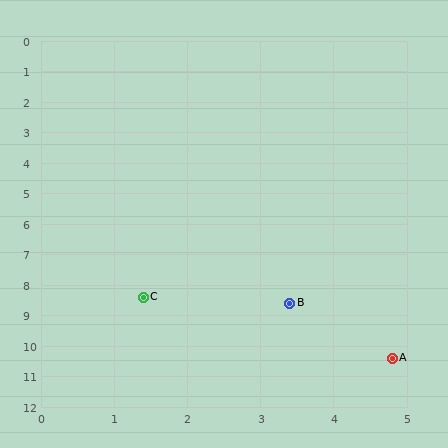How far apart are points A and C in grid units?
Points A and C are about 3.9 grid units apart.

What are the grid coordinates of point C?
Point C is at approximately (1.4, 8.4).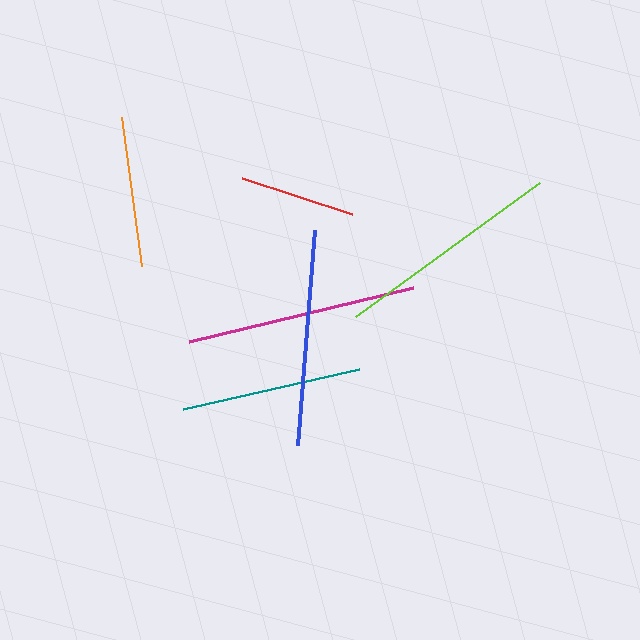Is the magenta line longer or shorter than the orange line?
The magenta line is longer than the orange line.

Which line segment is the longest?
The magenta line is the longest at approximately 230 pixels.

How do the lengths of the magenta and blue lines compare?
The magenta and blue lines are approximately the same length.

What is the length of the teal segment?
The teal segment is approximately 180 pixels long.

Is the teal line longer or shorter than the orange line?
The teal line is longer than the orange line.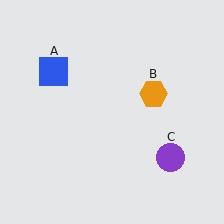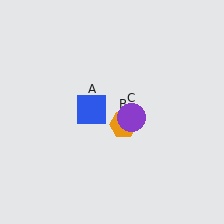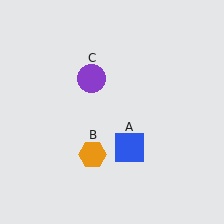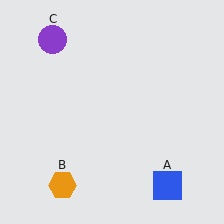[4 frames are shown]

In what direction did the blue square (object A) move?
The blue square (object A) moved down and to the right.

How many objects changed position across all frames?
3 objects changed position: blue square (object A), orange hexagon (object B), purple circle (object C).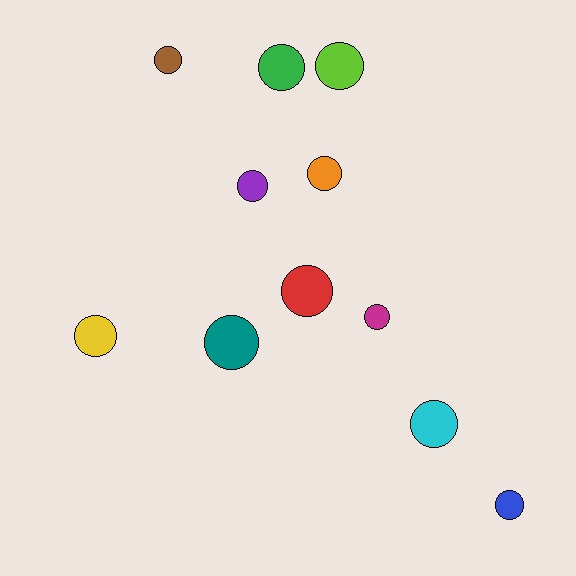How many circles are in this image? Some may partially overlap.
There are 11 circles.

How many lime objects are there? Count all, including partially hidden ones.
There is 1 lime object.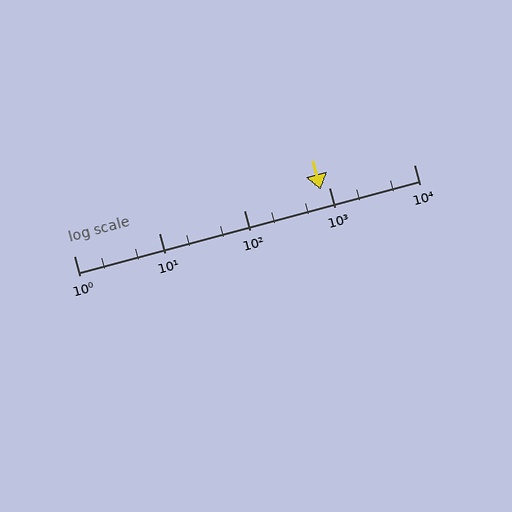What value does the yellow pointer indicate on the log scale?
The pointer indicates approximately 810.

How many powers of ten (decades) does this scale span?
The scale spans 4 decades, from 1 to 10000.